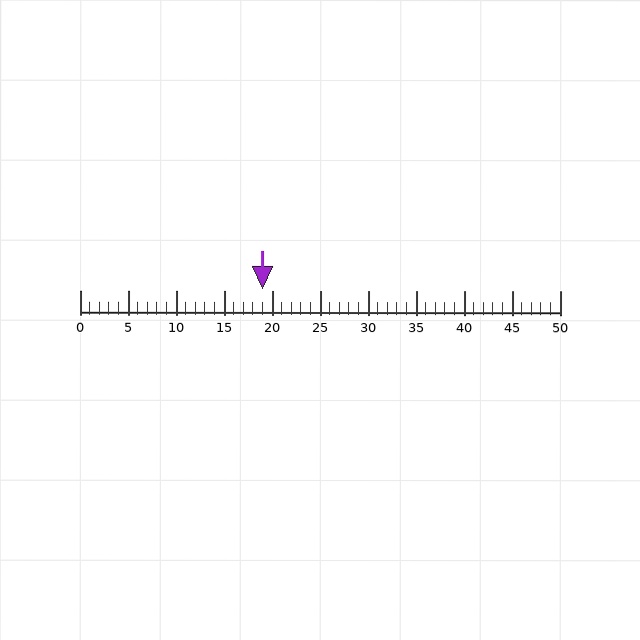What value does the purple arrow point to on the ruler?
The purple arrow points to approximately 19.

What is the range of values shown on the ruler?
The ruler shows values from 0 to 50.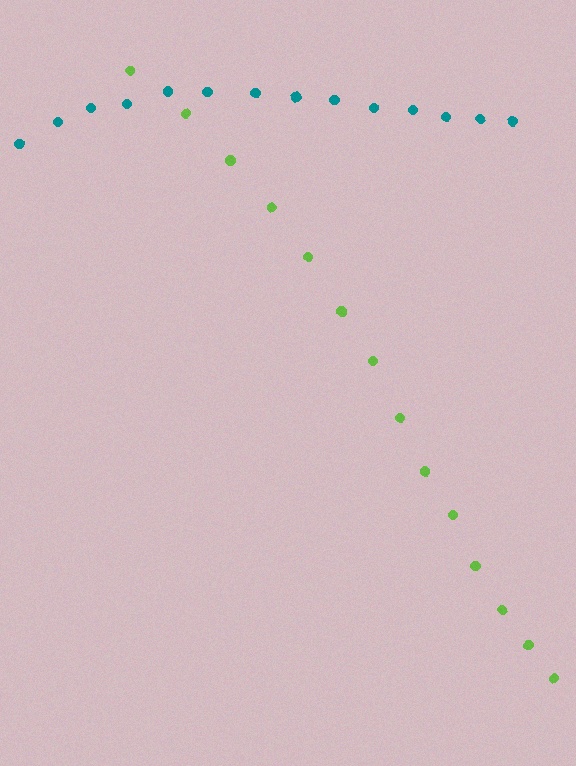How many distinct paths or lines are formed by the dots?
There are 2 distinct paths.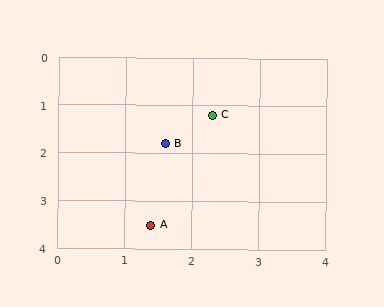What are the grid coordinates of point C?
Point C is at approximately (2.3, 1.2).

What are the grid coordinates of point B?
Point B is at approximately (1.6, 1.8).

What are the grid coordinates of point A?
Point A is at approximately (1.4, 3.5).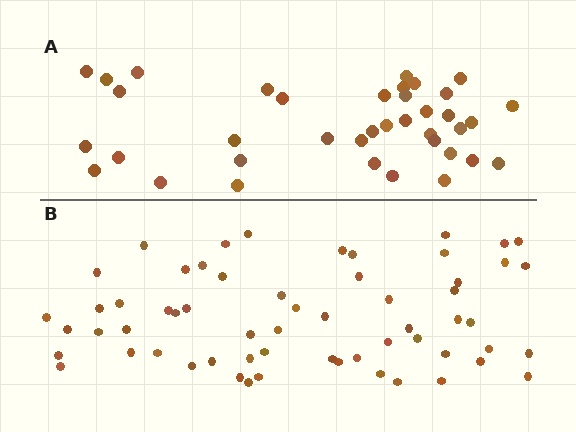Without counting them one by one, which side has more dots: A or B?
Region B (the bottom region) has more dots.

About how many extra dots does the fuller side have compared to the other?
Region B has approximately 20 more dots than region A.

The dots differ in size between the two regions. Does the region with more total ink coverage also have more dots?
No. Region A has more total ink coverage because its dots are larger, but region B actually contains more individual dots. Total area can be misleading — the number of items is what matters here.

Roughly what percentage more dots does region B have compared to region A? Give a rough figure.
About 60% more.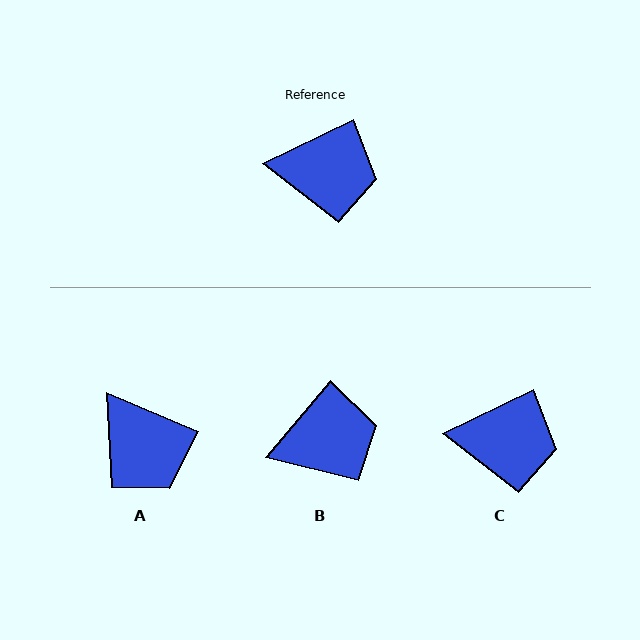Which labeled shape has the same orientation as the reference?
C.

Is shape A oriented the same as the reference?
No, it is off by about 49 degrees.